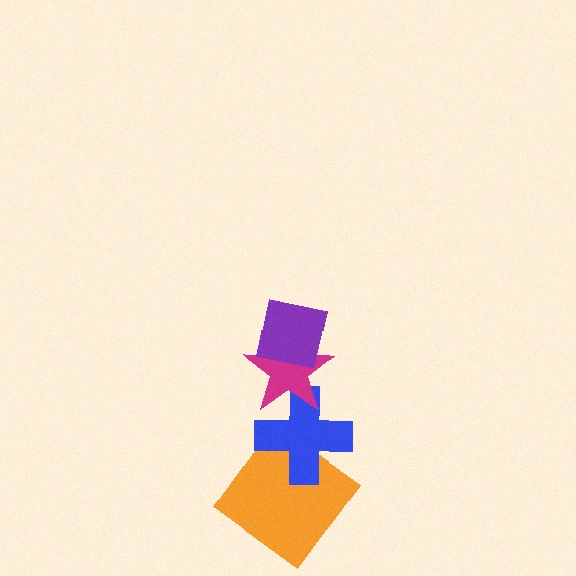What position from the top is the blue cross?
The blue cross is 3rd from the top.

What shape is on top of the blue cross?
The magenta star is on top of the blue cross.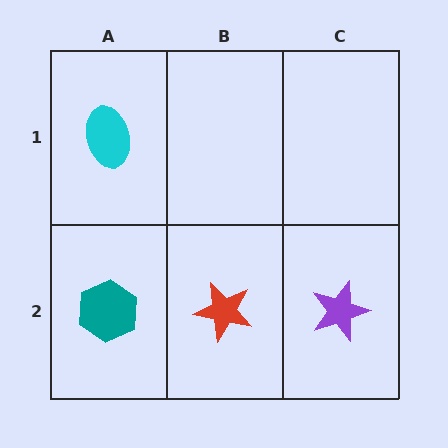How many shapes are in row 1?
1 shape.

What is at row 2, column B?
A red star.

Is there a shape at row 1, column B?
No, that cell is empty.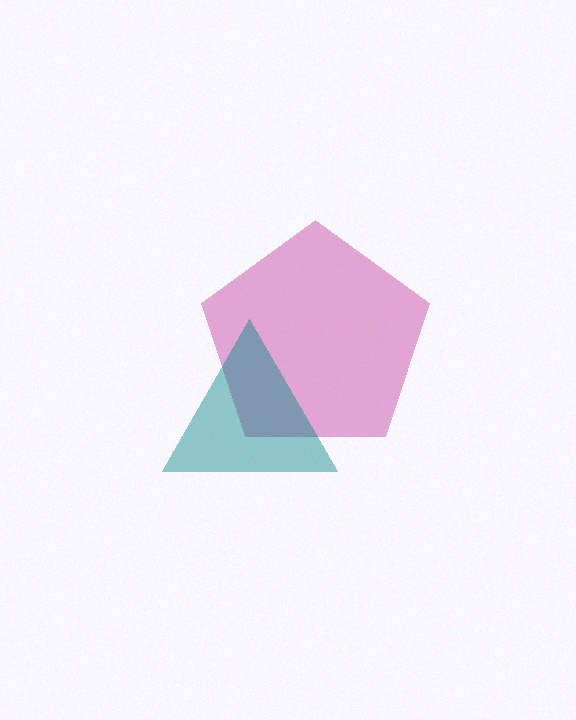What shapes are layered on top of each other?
The layered shapes are: a magenta pentagon, a teal triangle.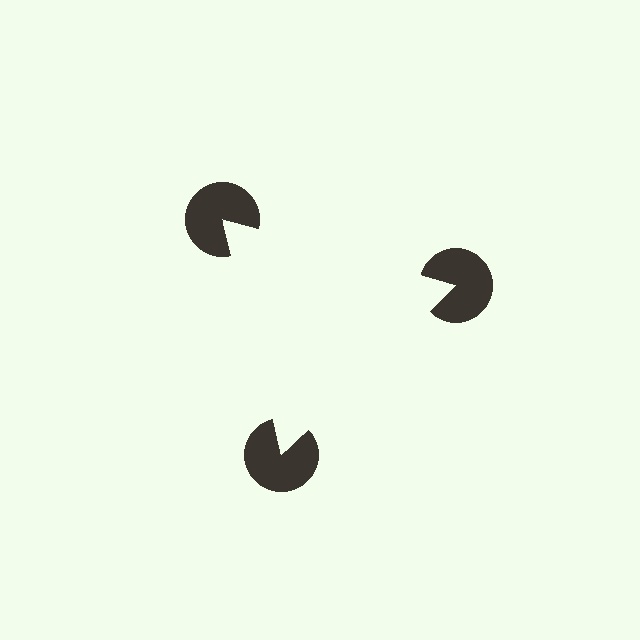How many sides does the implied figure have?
3 sides.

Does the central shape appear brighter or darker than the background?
It typically appears slightly brighter than the background, even though no actual brightness change is drawn.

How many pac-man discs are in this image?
There are 3 — one at each vertex of the illusory triangle.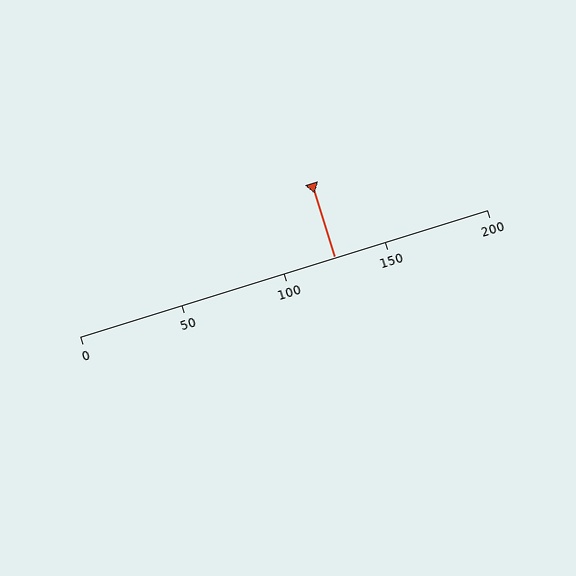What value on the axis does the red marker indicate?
The marker indicates approximately 125.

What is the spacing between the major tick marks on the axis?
The major ticks are spaced 50 apart.